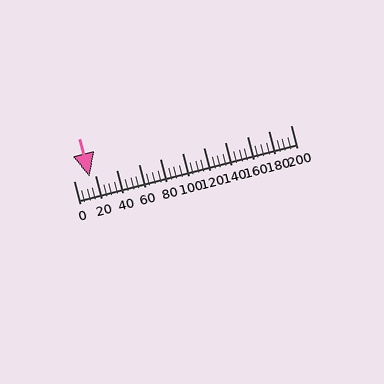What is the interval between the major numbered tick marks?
The major tick marks are spaced 20 units apart.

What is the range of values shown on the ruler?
The ruler shows values from 0 to 200.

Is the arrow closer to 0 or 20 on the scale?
The arrow is closer to 20.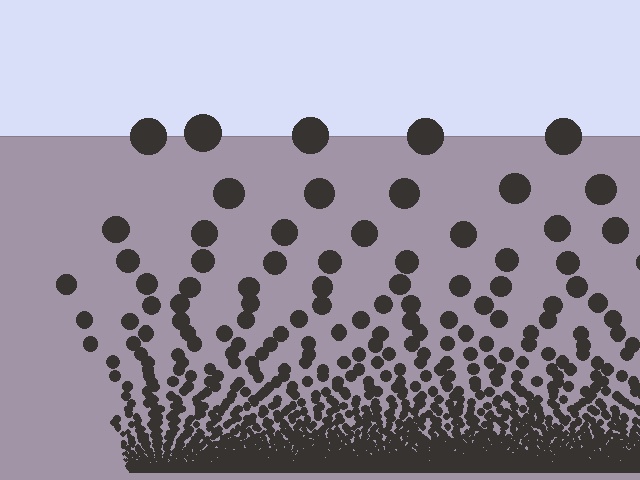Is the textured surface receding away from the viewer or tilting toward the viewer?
The surface appears to tilt toward the viewer. Texture elements get larger and sparser toward the top.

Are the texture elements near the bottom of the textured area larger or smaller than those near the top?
Smaller. The gradient is inverted — elements near the bottom are smaller and denser.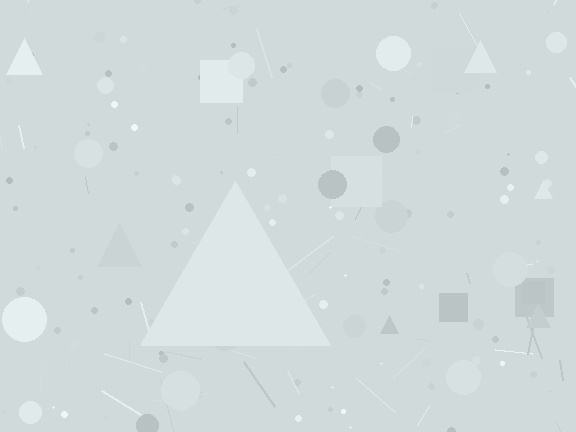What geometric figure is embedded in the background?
A triangle is embedded in the background.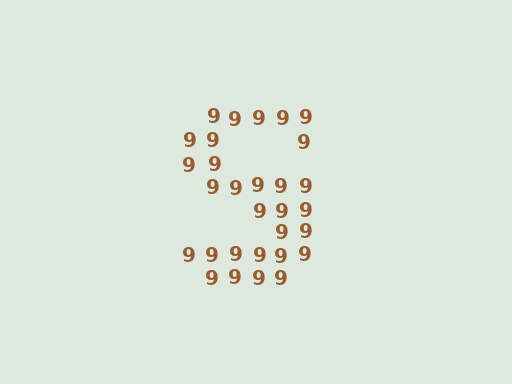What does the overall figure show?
The overall figure shows the letter S.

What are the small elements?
The small elements are digit 9's.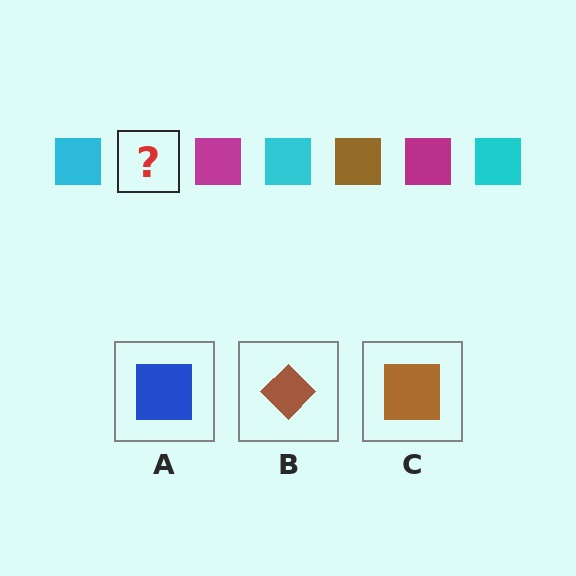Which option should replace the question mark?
Option C.